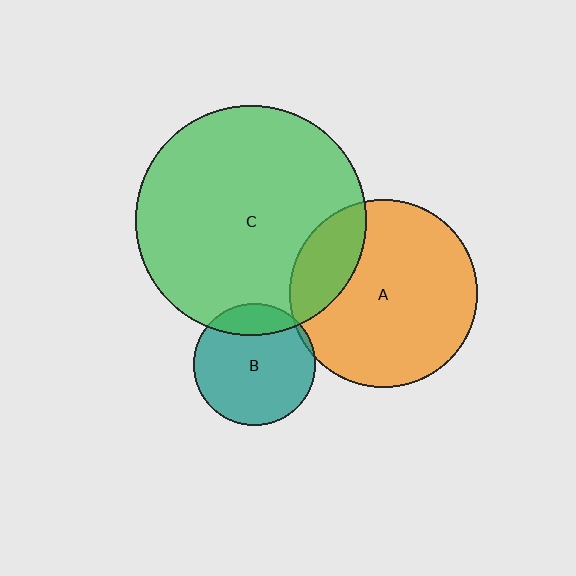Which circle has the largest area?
Circle C (green).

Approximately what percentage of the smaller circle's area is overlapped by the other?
Approximately 5%.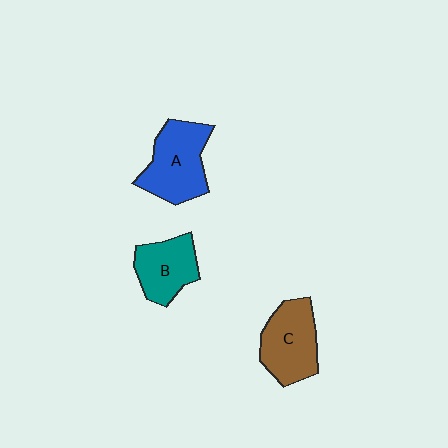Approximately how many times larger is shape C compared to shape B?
Approximately 1.2 times.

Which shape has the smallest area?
Shape B (teal).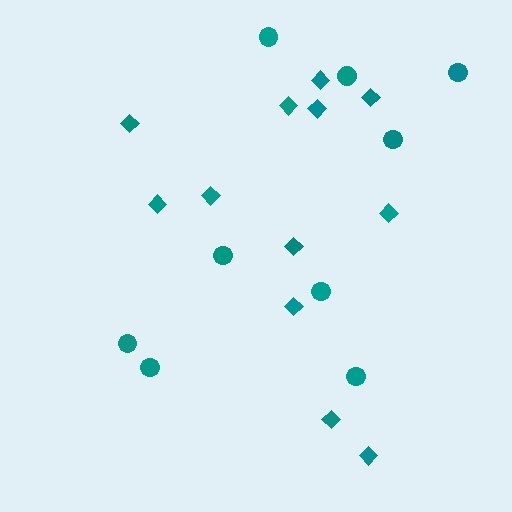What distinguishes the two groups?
There are 2 groups: one group of diamonds (12) and one group of circles (9).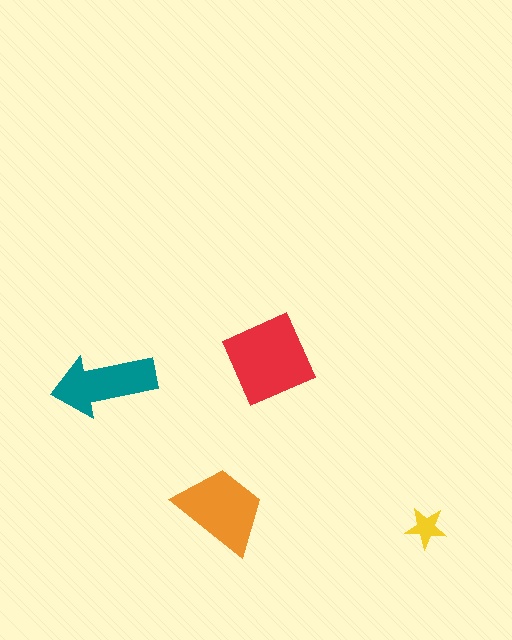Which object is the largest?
The red diamond.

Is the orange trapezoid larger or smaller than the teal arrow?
Larger.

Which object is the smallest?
The yellow star.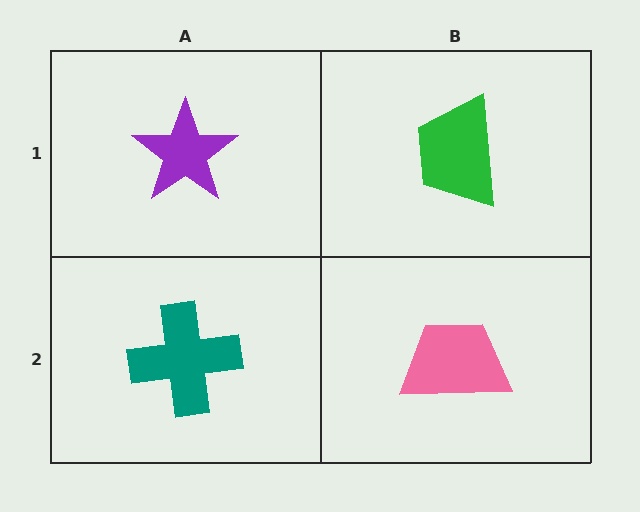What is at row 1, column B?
A green trapezoid.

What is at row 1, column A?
A purple star.